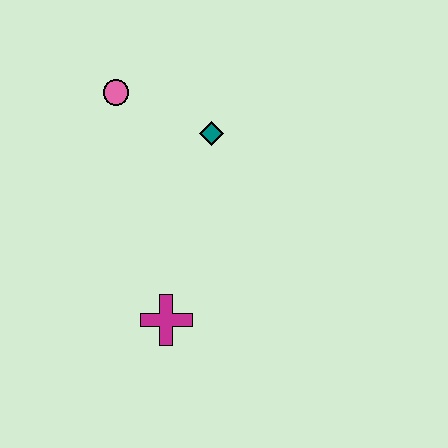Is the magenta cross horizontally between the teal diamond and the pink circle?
Yes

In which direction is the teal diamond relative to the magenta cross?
The teal diamond is above the magenta cross.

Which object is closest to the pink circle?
The teal diamond is closest to the pink circle.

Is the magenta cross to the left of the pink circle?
No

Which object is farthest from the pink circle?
The magenta cross is farthest from the pink circle.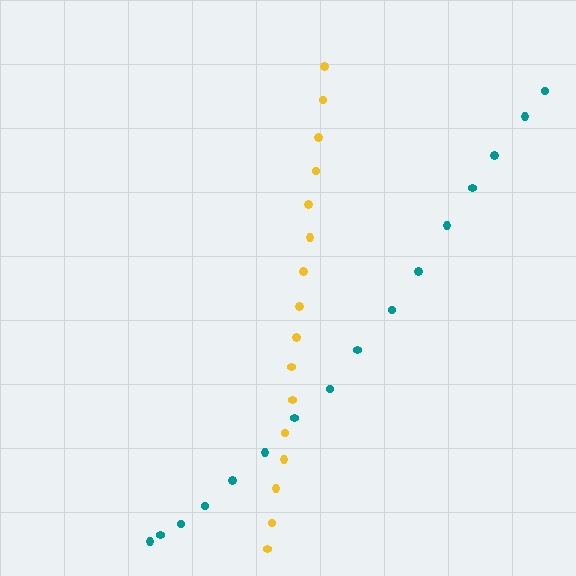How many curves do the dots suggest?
There are 2 distinct paths.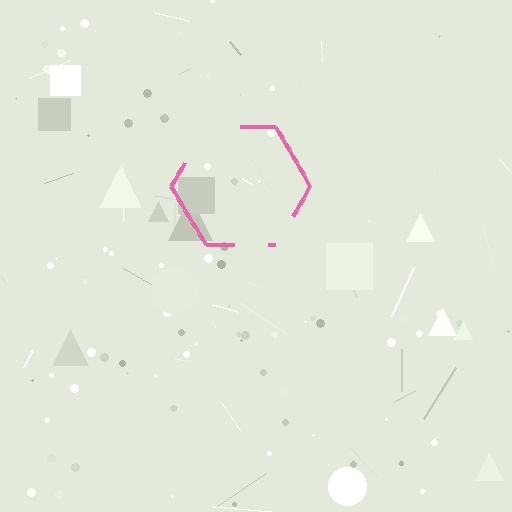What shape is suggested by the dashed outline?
The dashed outline suggests a hexagon.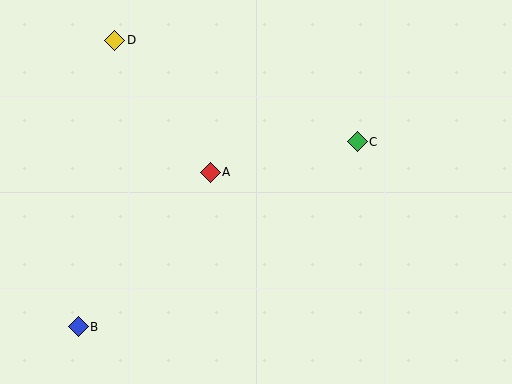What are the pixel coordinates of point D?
Point D is at (115, 40).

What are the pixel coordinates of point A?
Point A is at (210, 172).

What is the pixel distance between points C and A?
The distance between C and A is 150 pixels.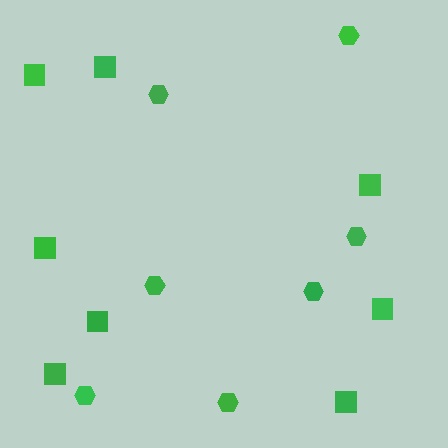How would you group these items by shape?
There are 2 groups: one group of squares (8) and one group of hexagons (7).